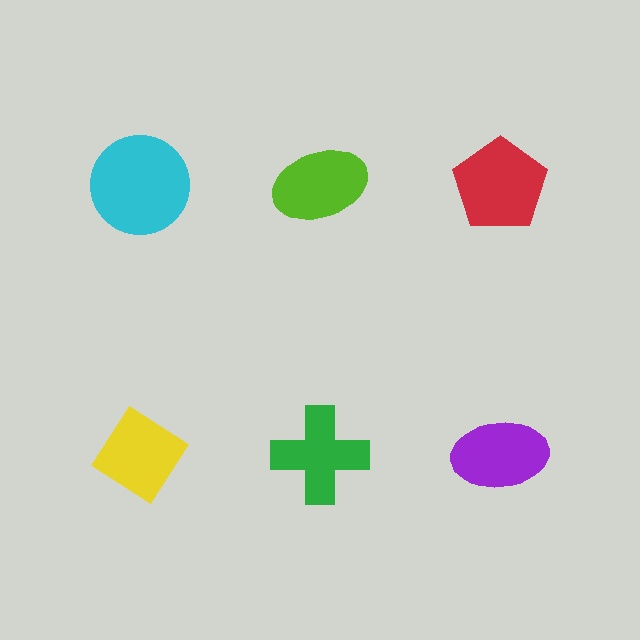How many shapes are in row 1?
3 shapes.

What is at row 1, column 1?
A cyan circle.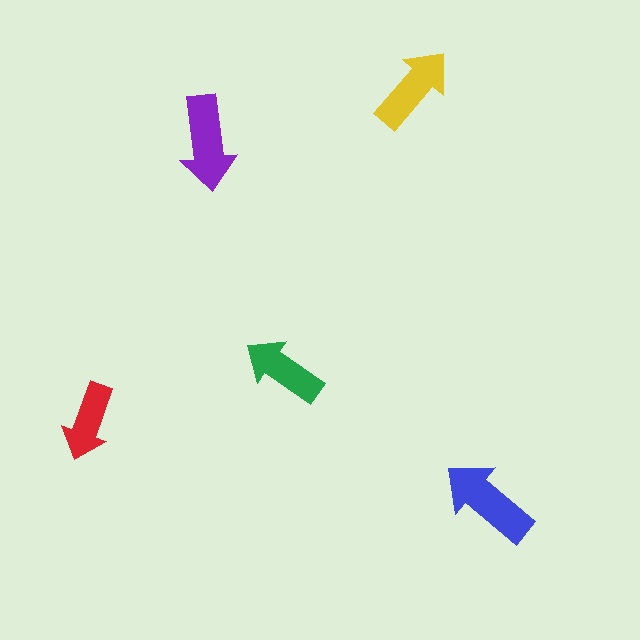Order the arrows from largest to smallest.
the blue one, the purple one, the yellow one, the green one, the red one.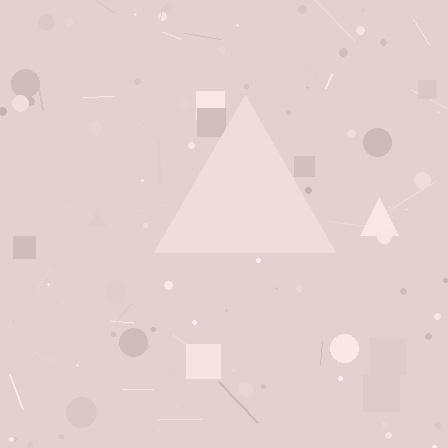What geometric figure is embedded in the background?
A triangle is embedded in the background.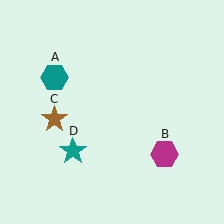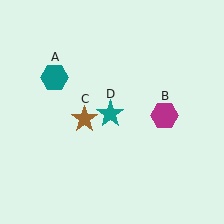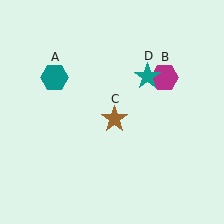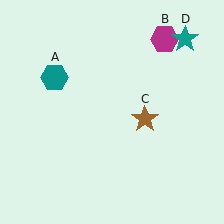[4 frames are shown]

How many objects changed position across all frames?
3 objects changed position: magenta hexagon (object B), brown star (object C), teal star (object D).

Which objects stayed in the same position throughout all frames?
Teal hexagon (object A) remained stationary.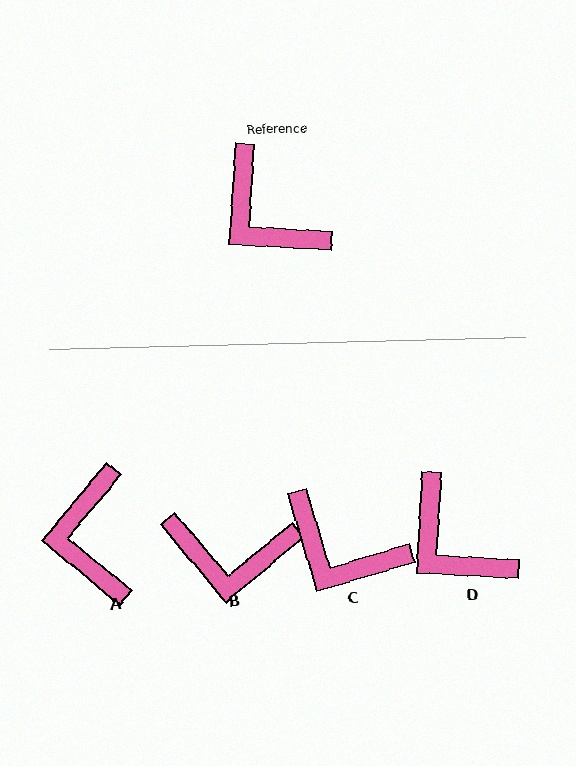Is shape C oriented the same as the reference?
No, it is off by about 20 degrees.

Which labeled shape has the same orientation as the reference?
D.